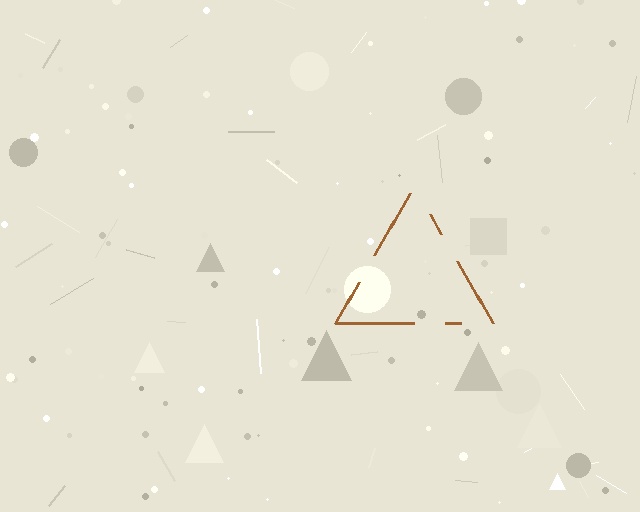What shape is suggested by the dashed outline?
The dashed outline suggests a triangle.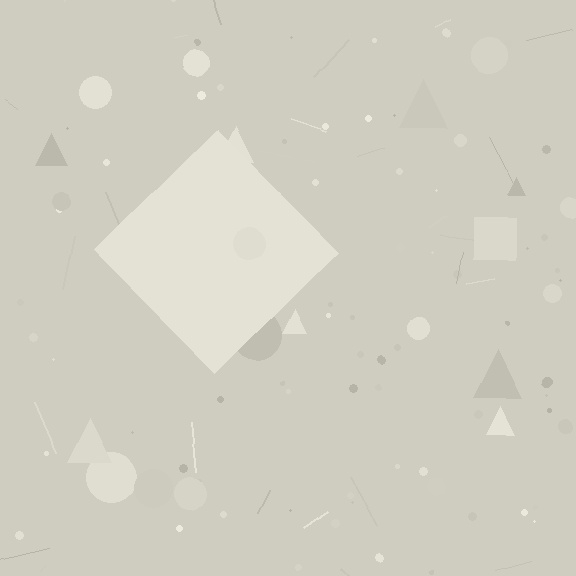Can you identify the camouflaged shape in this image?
The camouflaged shape is a diamond.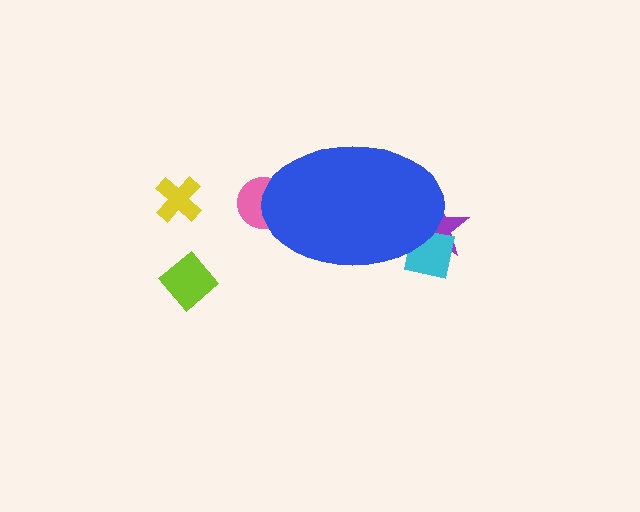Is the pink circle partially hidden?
Yes, the pink circle is partially hidden behind the blue ellipse.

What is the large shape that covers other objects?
A blue ellipse.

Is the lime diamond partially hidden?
No, the lime diamond is fully visible.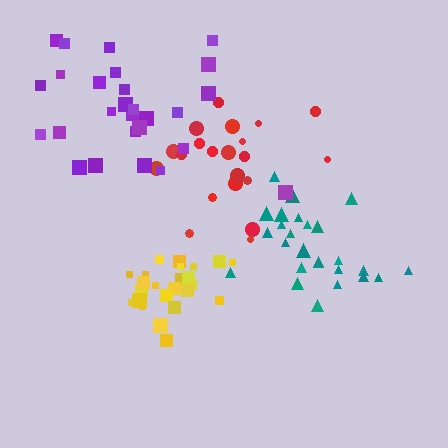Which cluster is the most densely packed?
Yellow.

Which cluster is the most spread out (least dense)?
Purple.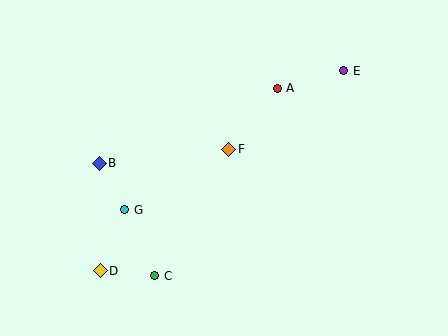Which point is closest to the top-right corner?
Point E is closest to the top-right corner.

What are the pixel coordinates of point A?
Point A is at (277, 88).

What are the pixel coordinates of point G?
Point G is at (125, 210).